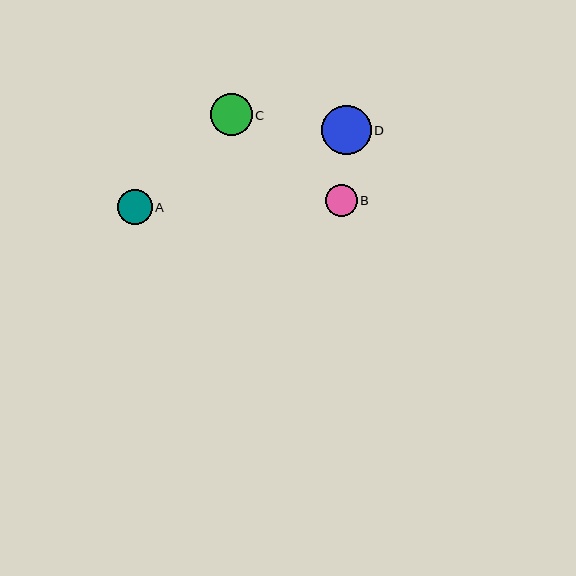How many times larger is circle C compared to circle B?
Circle C is approximately 1.3 times the size of circle B.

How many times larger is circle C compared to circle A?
Circle C is approximately 1.2 times the size of circle A.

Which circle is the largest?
Circle D is the largest with a size of approximately 50 pixels.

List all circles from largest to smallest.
From largest to smallest: D, C, A, B.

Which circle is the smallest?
Circle B is the smallest with a size of approximately 32 pixels.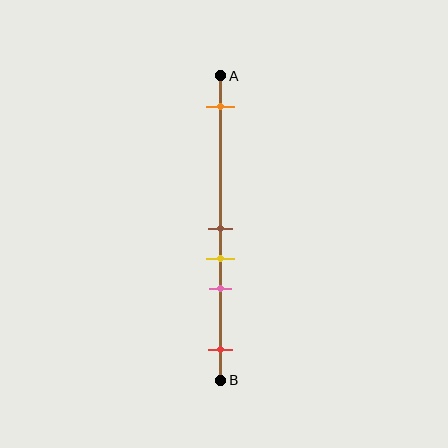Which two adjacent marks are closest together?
The brown and yellow marks are the closest adjacent pair.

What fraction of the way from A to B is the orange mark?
The orange mark is approximately 10% (0.1) of the way from A to B.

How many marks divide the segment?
There are 5 marks dividing the segment.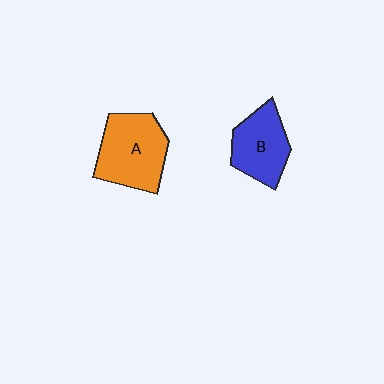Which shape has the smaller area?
Shape B (blue).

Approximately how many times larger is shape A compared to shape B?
Approximately 1.3 times.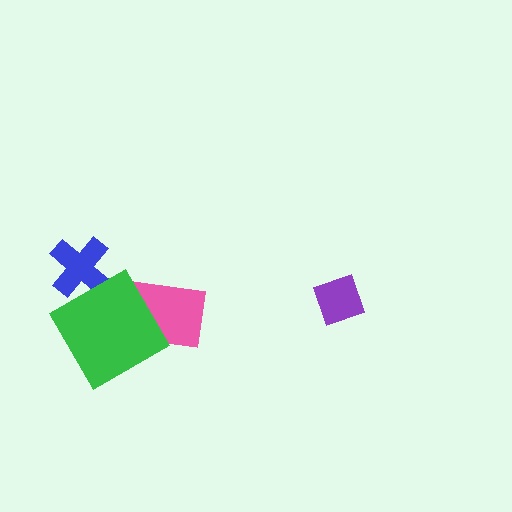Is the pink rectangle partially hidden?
Yes, it is partially covered by another shape.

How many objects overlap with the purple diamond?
0 objects overlap with the purple diamond.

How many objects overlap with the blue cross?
0 objects overlap with the blue cross.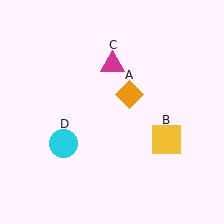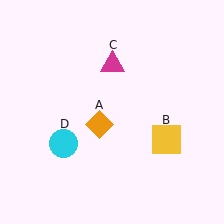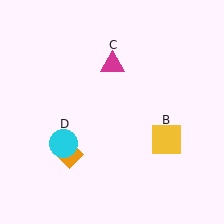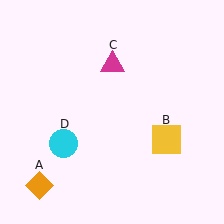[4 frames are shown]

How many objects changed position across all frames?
1 object changed position: orange diamond (object A).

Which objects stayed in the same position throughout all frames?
Yellow square (object B) and magenta triangle (object C) and cyan circle (object D) remained stationary.